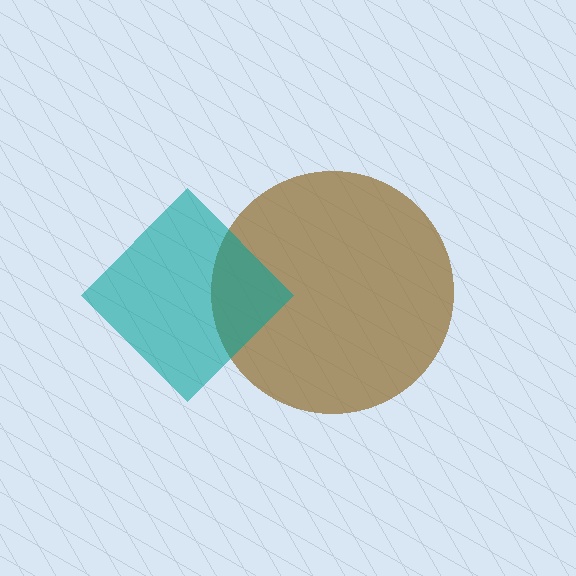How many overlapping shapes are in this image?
There are 2 overlapping shapes in the image.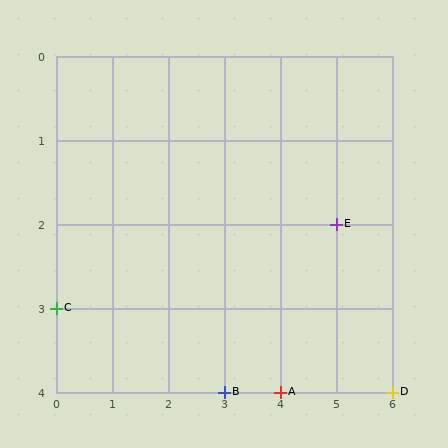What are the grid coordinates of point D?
Point D is at grid coordinates (6, 4).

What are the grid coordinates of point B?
Point B is at grid coordinates (3, 4).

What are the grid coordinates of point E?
Point E is at grid coordinates (5, 2).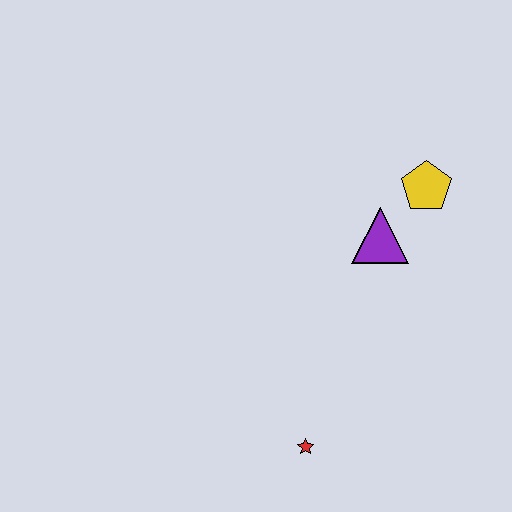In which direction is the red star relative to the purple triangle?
The red star is below the purple triangle.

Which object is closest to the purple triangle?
The yellow pentagon is closest to the purple triangle.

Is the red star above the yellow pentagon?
No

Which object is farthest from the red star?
The yellow pentagon is farthest from the red star.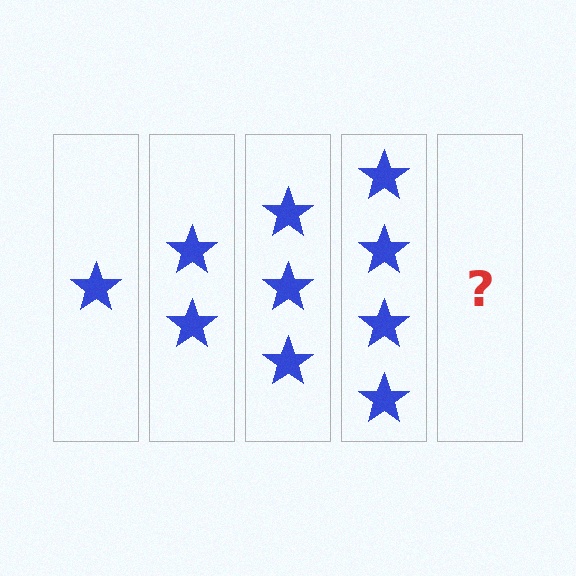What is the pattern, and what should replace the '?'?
The pattern is that each step adds one more star. The '?' should be 5 stars.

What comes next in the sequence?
The next element should be 5 stars.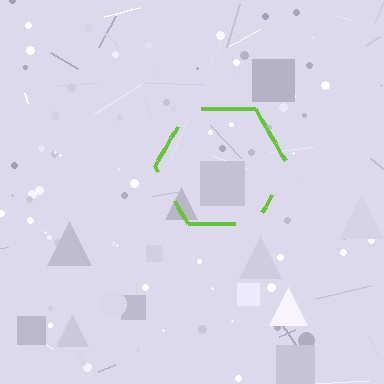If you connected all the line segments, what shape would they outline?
They would outline a hexagon.